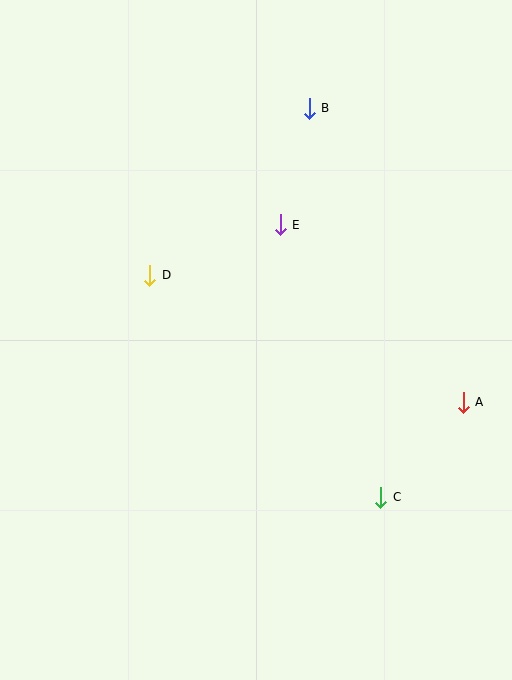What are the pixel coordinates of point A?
Point A is at (463, 402).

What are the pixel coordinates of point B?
Point B is at (309, 108).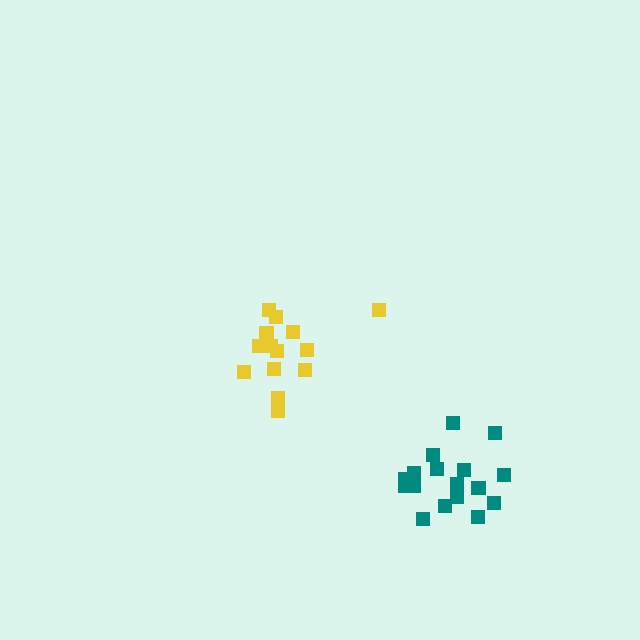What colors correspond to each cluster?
The clusters are colored: yellow, teal.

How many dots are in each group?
Group 1: 14 dots, Group 2: 17 dots (31 total).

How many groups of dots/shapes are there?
There are 2 groups.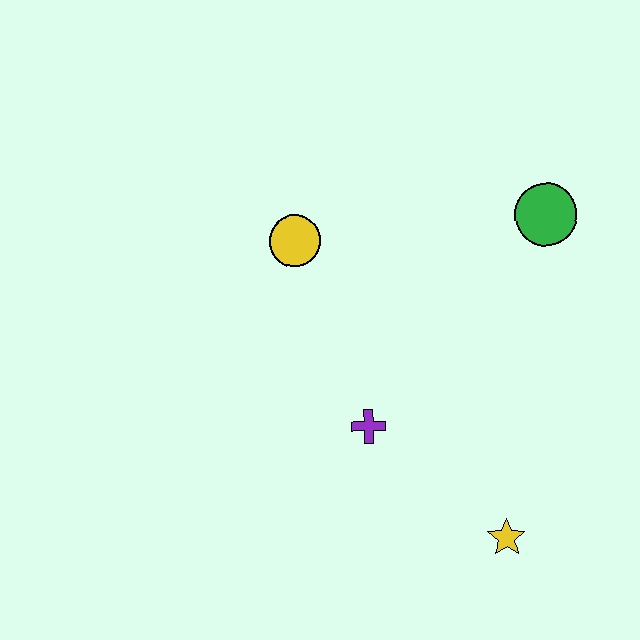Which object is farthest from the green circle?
The yellow star is farthest from the green circle.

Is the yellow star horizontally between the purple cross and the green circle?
Yes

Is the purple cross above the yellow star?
Yes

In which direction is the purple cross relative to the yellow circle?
The purple cross is below the yellow circle.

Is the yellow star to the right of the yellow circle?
Yes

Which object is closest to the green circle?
The yellow circle is closest to the green circle.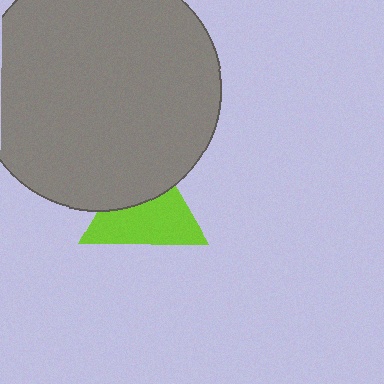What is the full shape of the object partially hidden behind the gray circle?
The partially hidden object is a lime triangle.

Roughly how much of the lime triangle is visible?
About half of it is visible (roughly 61%).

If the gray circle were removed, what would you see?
You would see the complete lime triangle.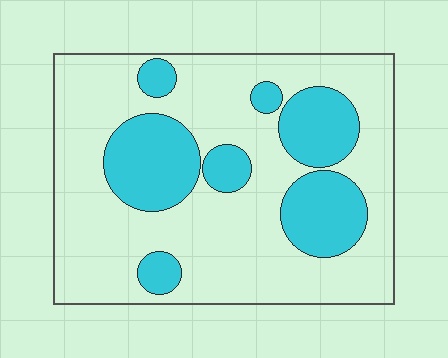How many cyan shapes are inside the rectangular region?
7.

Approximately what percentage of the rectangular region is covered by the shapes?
Approximately 30%.